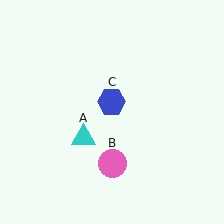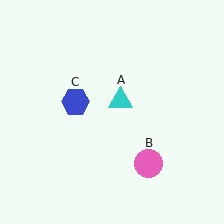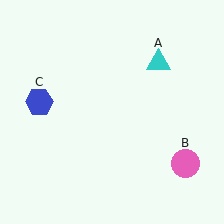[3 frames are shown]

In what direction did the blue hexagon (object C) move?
The blue hexagon (object C) moved left.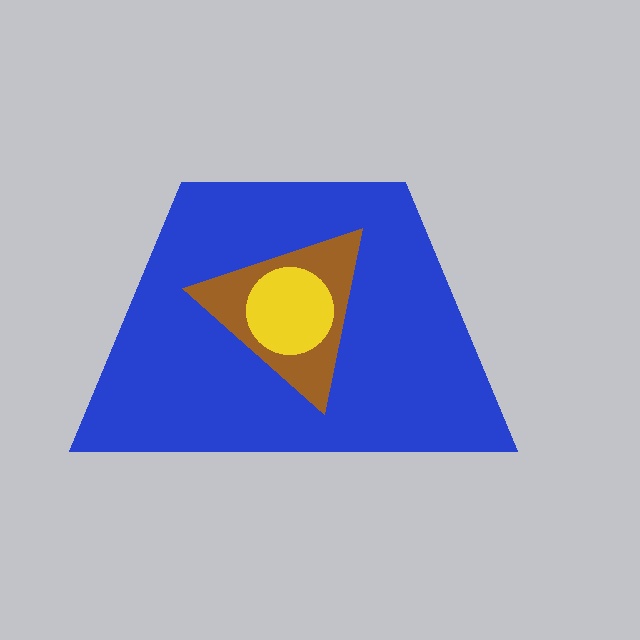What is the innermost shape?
The yellow circle.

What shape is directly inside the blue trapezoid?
The brown triangle.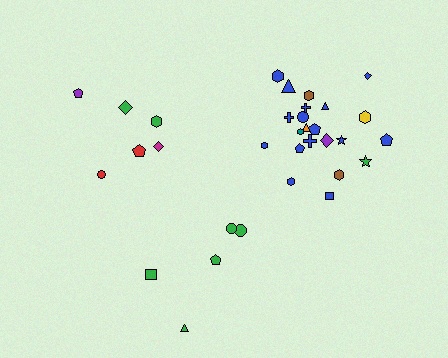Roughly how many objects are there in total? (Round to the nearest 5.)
Roughly 35 objects in total.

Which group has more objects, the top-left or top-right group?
The top-right group.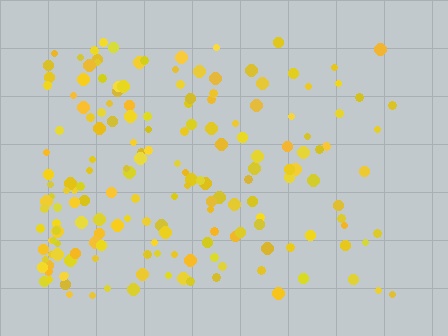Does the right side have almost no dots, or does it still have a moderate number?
Still a moderate number, just noticeably fewer than the left.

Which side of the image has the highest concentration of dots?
The left.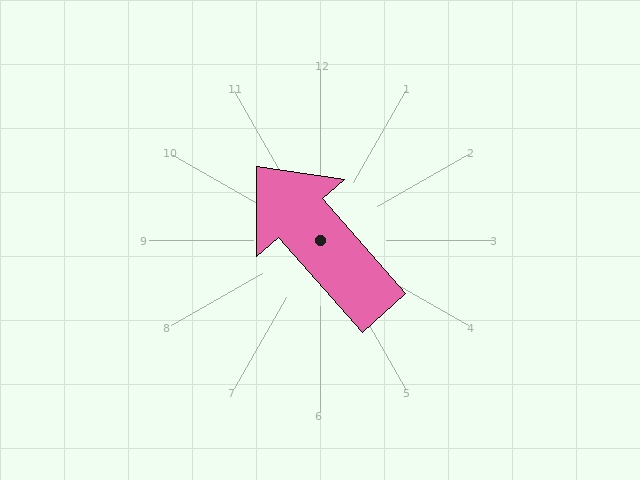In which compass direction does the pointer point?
Northwest.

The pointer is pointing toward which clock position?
Roughly 11 o'clock.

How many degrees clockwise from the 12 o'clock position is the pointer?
Approximately 319 degrees.